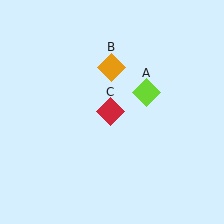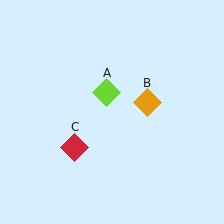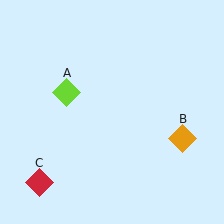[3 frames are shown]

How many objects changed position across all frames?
3 objects changed position: lime diamond (object A), orange diamond (object B), red diamond (object C).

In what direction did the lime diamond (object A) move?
The lime diamond (object A) moved left.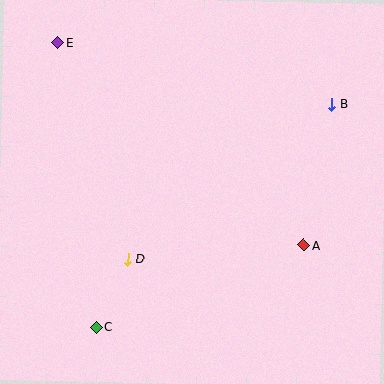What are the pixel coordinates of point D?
Point D is at (128, 259).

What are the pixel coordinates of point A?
Point A is at (304, 245).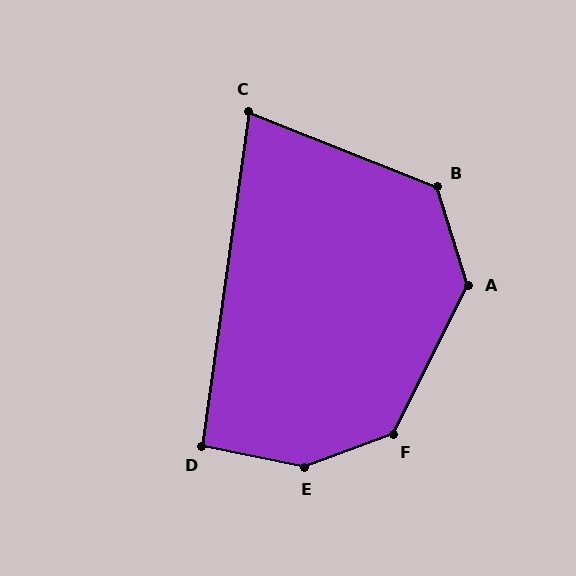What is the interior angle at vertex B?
Approximately 129 degrees (obtuse).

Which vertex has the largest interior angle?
E, at approximately 148 degrees.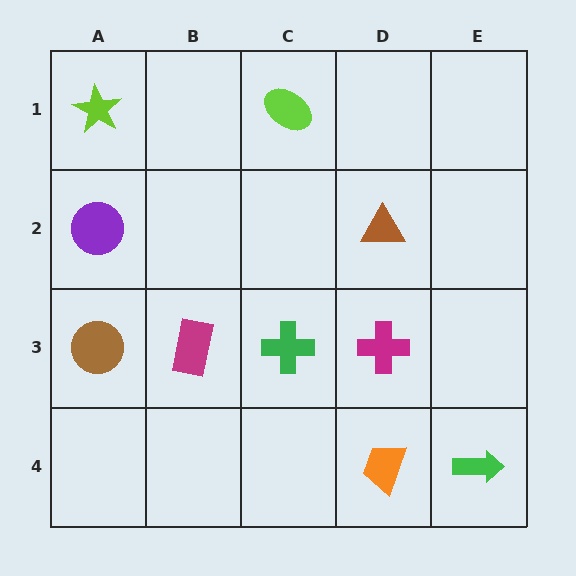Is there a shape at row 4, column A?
No, that cell is empty.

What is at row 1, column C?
A lime ellipse.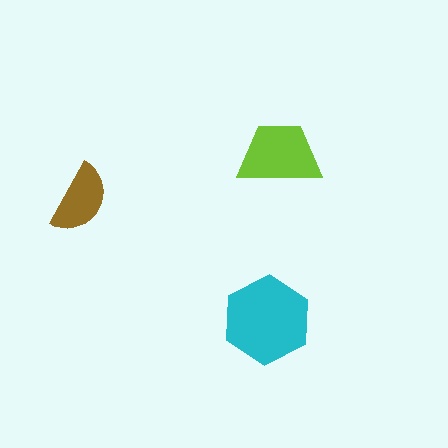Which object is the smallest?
The brown semicircle.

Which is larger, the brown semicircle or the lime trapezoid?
The lime trapezoid.